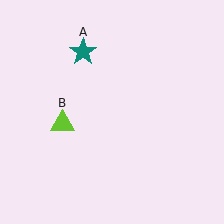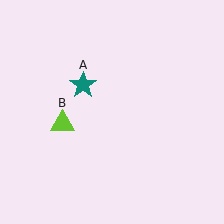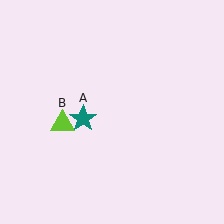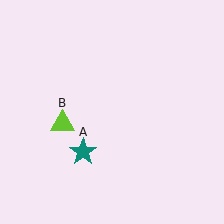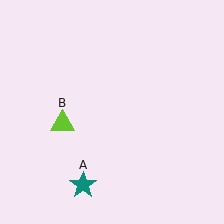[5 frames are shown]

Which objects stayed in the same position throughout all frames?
Lime triangle (object B) remained stationary.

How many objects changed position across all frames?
1 object changed position: teal star (object A).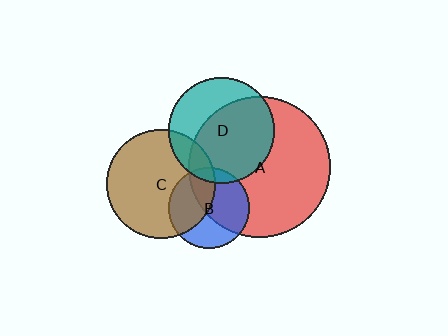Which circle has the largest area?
Circle A (red).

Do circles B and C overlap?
Yes.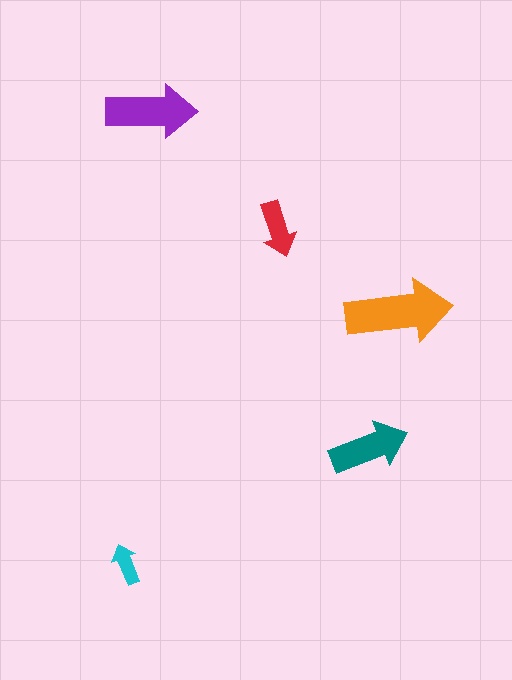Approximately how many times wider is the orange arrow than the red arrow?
About 2 times wider.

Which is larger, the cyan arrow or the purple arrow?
The purple one.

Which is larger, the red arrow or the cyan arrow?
The red one.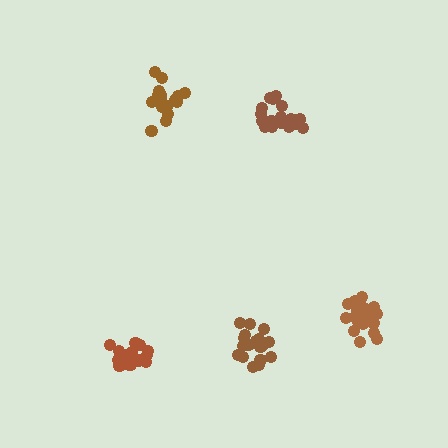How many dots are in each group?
Group 1: 20 dots, Group 2: 18 dots, Group 3: 16 dots, Group 4: 19 dots, Group 5: 19 dots (92 total).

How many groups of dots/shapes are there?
There are 5 groups.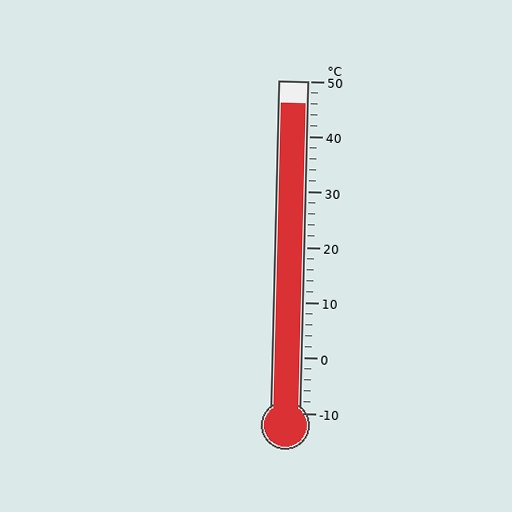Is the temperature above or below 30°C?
The temperature is above 30°C.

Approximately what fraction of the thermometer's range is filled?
The thermometer is filled to approximately 95% of its range.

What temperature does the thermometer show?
The thermometer shows approximately 46°C.